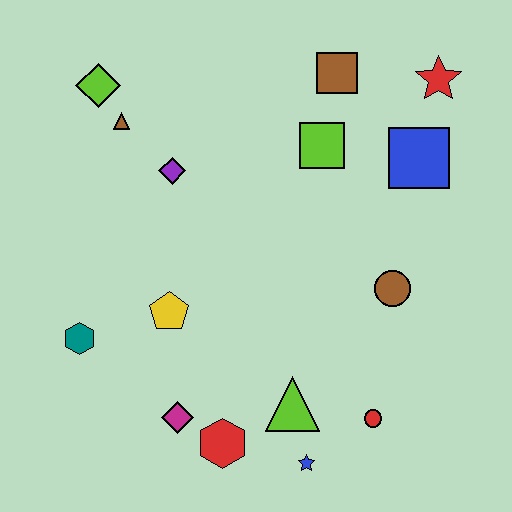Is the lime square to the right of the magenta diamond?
Yes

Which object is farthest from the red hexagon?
The red star is farthest from the red hexagon.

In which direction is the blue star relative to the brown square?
The blue star is below the brown square.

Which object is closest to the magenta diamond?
The red hexagon is closest to the magenta diamond.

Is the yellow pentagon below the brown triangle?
Yes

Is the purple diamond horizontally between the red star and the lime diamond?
Yes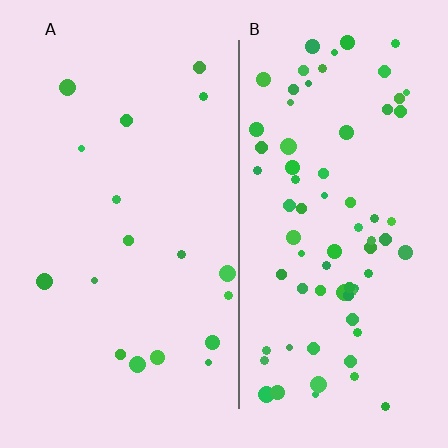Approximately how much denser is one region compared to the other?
Approximately 4.2× — region B over region A.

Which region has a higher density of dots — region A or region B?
B (the right).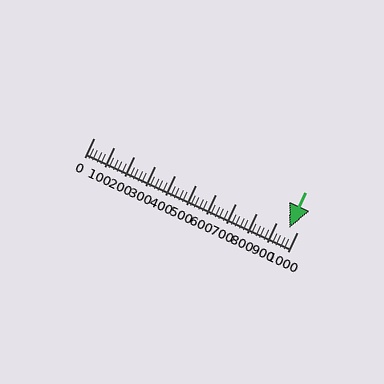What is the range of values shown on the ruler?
The ruler shows values from 0 to 1000.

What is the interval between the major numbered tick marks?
The major tick marks are spaced 100 units apart.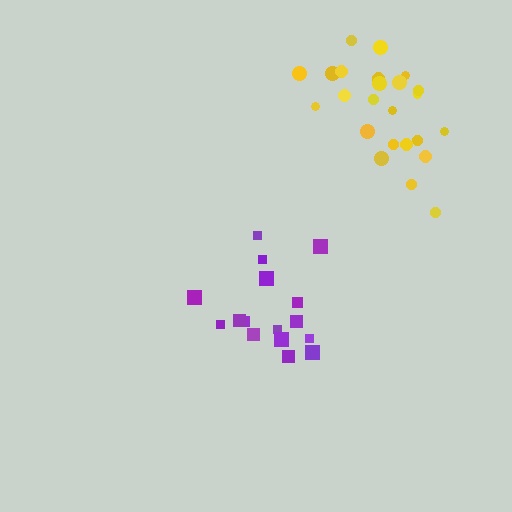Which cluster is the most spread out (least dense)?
Purple.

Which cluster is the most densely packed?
Yellow.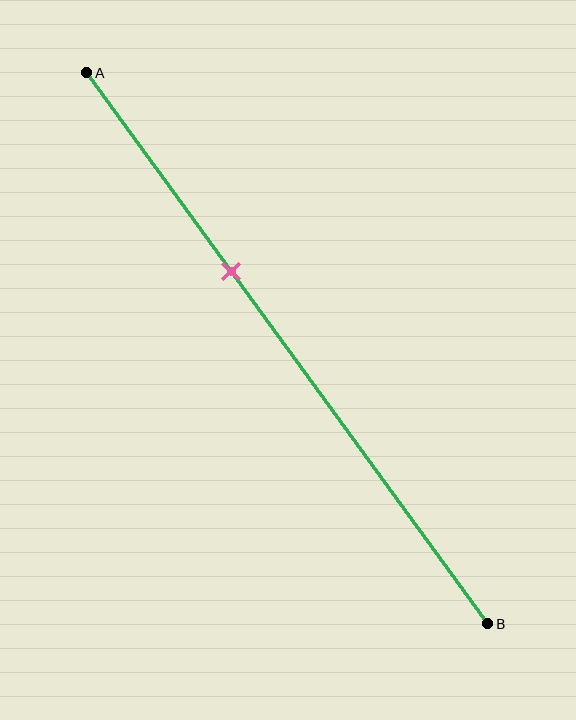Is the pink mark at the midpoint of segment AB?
No, the mark is at about 35% from A, not at the 50% midpoint.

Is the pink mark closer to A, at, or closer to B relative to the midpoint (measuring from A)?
The pink mark is closer to point A than the midpoint of segment AB.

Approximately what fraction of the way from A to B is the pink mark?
The pink mark is approximately 35% of the way from A to B.